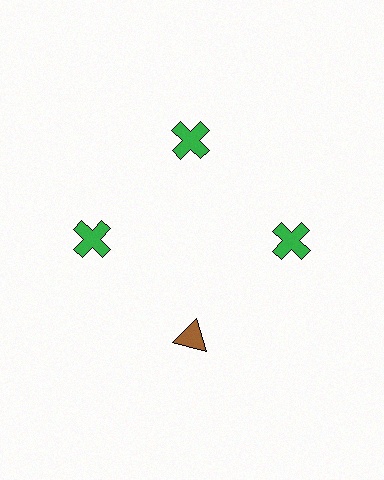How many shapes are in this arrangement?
There are 4 shapes arranged in a ring pattern.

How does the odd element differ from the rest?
It differs in both color (brown instead of green) and shape (triangle instead of cross).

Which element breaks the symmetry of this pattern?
The brown triangle at roughly the 6 o'clock position breaks the symmetry. All other shapes are green crosses.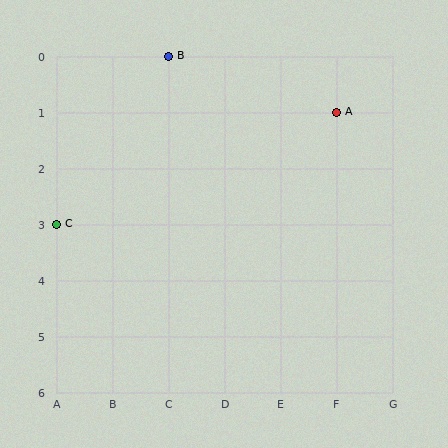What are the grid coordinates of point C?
Point C is at grid coordinates (A, 3).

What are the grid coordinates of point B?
Point B is at grid coordinates (C, 0).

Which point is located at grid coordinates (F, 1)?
Point A is at (F, 1).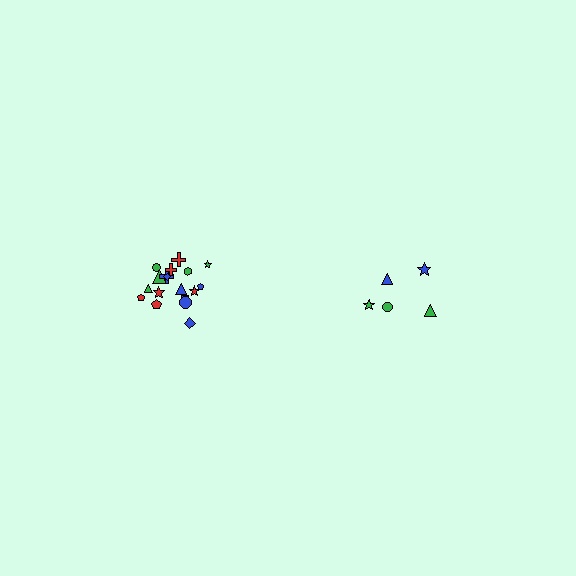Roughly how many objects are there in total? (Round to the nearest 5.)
Roughly 25 objects in total.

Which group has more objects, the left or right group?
The left group.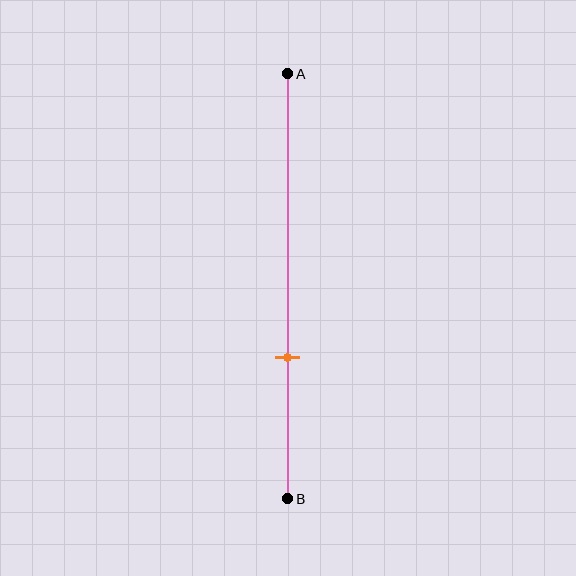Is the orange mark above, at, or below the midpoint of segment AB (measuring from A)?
The orange mark is below the midpoint of segment AB.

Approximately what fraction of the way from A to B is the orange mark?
The orange mark is approximately 65% of the way from A to B.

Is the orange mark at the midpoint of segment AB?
No, the mark is at about 65% from A, not at the 50% midpoint.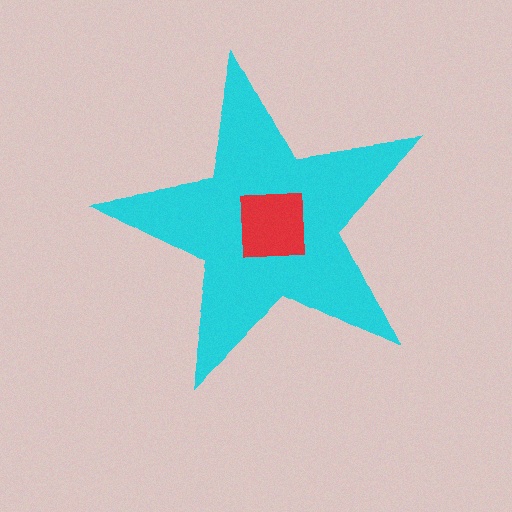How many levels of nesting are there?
2.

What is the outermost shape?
The cyan star.